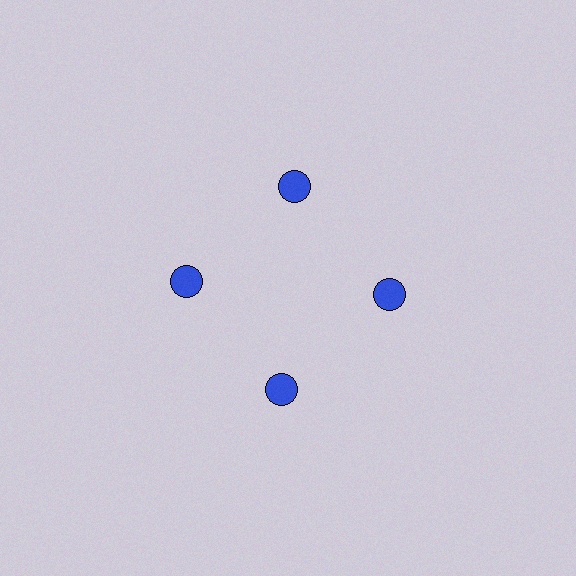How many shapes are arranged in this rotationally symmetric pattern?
There are 4 shapes, arranged in 4 groups of 1.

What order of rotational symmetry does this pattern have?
This pattern has 4-fold rotational symmetry.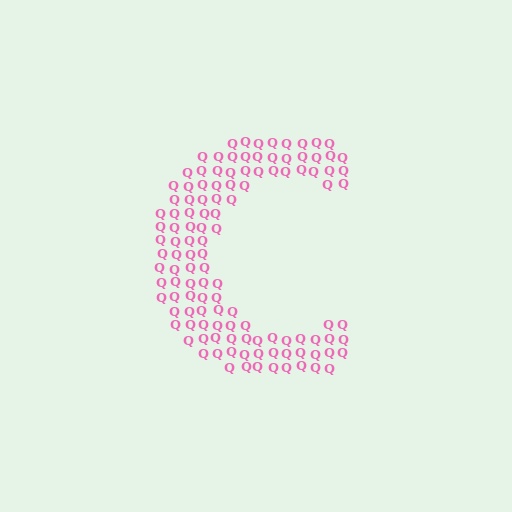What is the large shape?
The large shape is the letter C.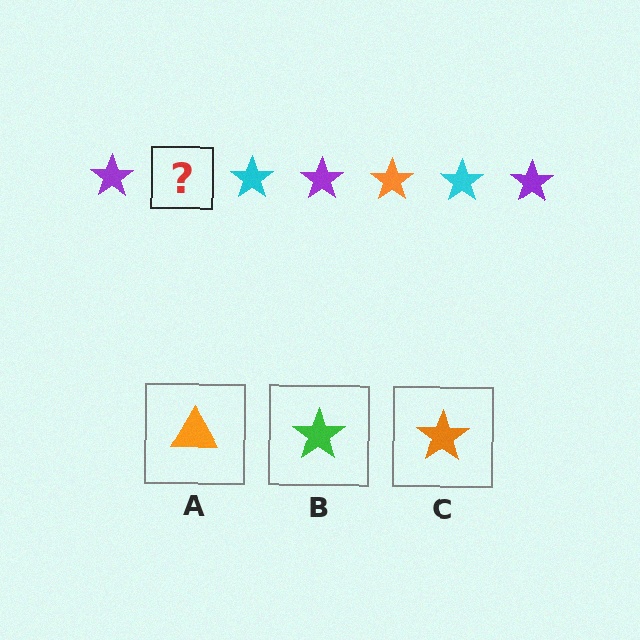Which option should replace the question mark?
Option C.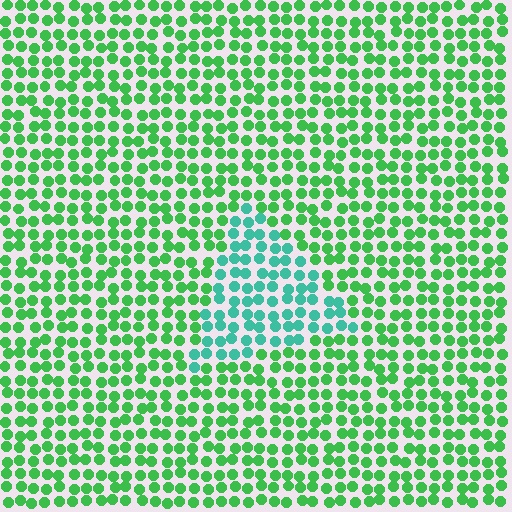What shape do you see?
I see a triangle.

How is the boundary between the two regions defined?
The boundary is defined purely by a slight shift in hue (about 40 degrees). Spacing, size, and orientation are identical on both sides.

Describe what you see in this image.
The image is filled with small green elements in a uniform arrangement. A triangle-shaped region is visible where the elements are tinted to a slightly different hue, forming a subtle color boundary.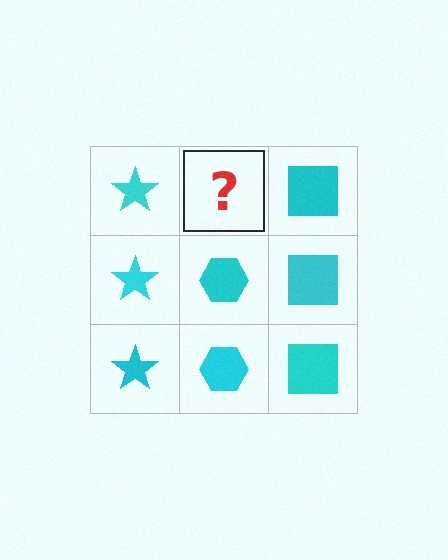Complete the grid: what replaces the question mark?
The question mark should be replaced with a cyan hexagon.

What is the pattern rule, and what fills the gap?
The rule is that each column has a consistent shape. The gap should be filled with a cyan hexagon.